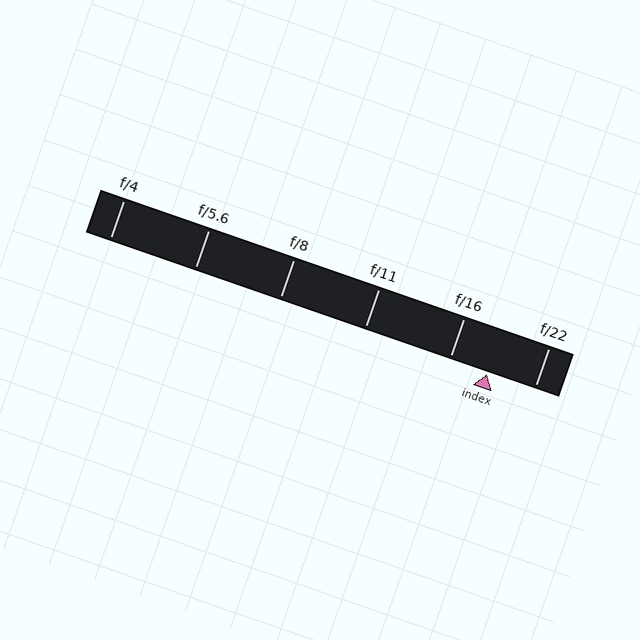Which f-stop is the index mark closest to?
The index mark is closest to f/16.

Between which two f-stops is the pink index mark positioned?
The index mark is between f/16 and f/22.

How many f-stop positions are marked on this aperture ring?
There are 6 f-stop positions marked.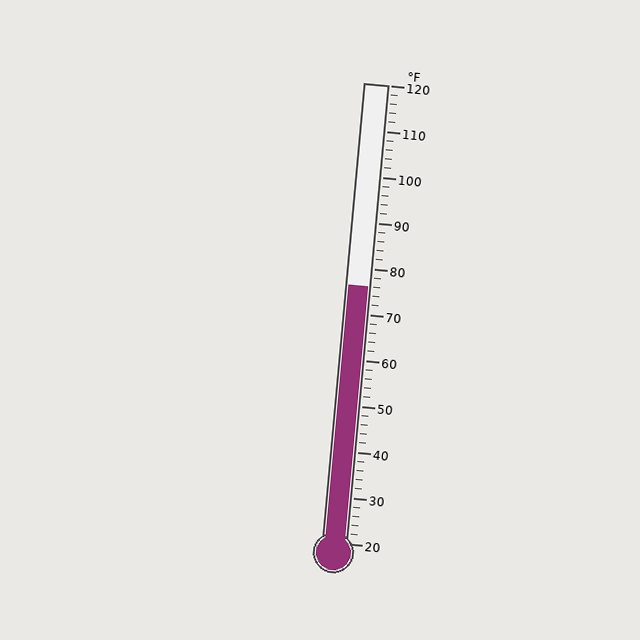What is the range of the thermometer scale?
The thermometer scale ranges from 20°F to 120°F.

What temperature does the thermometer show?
The thermometer shows approximately 76°F.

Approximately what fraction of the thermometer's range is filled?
The thermometer is filled to approximately 55% of its range.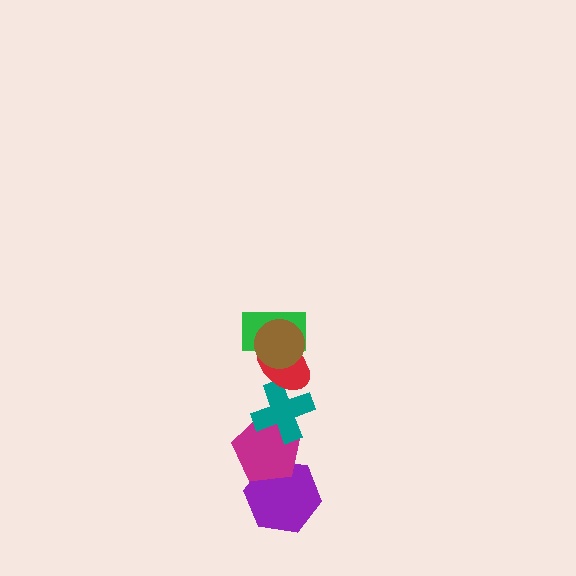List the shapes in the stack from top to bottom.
From top to bottom: the brown circle, the green rectangle, the red ellipse, the teal cross, the magenta pentagon, the purple hexagon.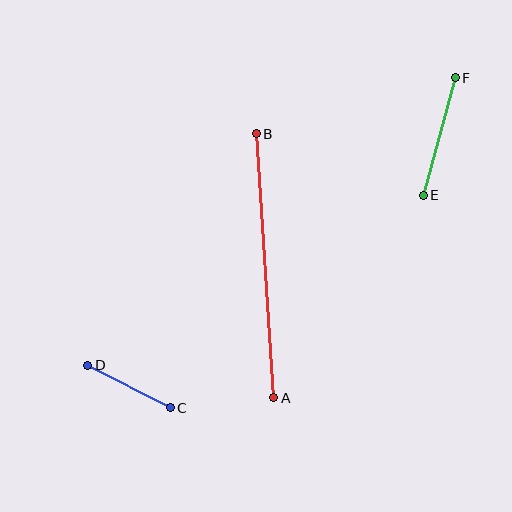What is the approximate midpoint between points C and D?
The midpoint is at approximately (129, 386) pixels.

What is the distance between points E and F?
The distance is approximately 122 pixels.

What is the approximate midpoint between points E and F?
The midpoint is at approximately (439, 137) pixels.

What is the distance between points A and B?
The distance is approximately 265 pixels.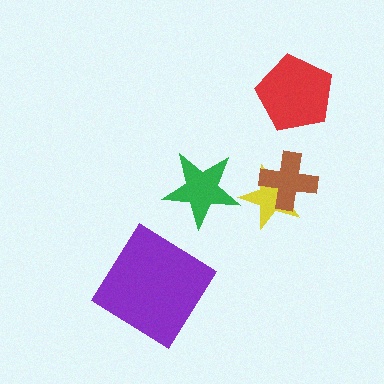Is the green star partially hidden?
No, no other shape covers it.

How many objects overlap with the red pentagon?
0 objects overlap with the red pentagon.